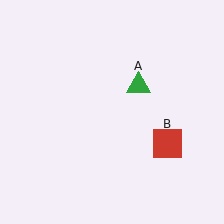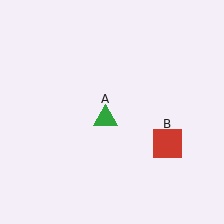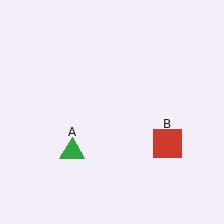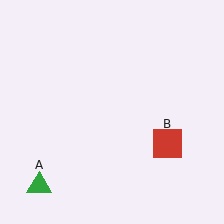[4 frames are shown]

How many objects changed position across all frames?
1 object changed position: green triangle (object A).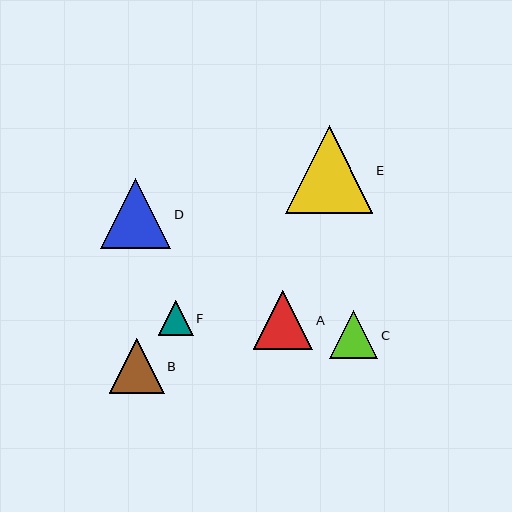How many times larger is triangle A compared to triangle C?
Triangle A is approximately 1.2 times the size of triangle C.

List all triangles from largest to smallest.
From largest to smallest: E, D, A, B, C, F.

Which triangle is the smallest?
Triangle F is the smallest with a size of approximately 35 pixels.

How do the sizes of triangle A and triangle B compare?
Triangle A and triangle B are approximately the same size.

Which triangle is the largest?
Triangle E is the largest with a size of approximately 88 pixels.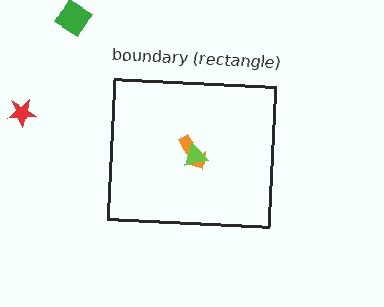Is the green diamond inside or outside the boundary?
Outside.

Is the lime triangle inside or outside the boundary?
Inside.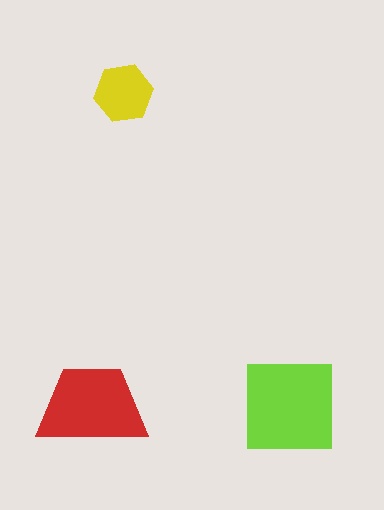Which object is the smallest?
The yellow hexagon.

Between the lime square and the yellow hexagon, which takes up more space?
The lime square.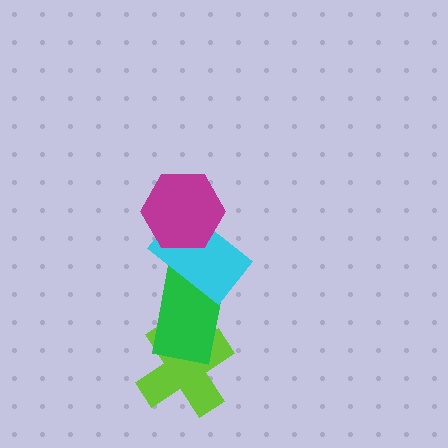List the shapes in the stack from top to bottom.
From top to bottom: the magenta hexagon, the cyan rectangle, the green rectangle, the lime cross.